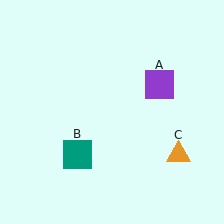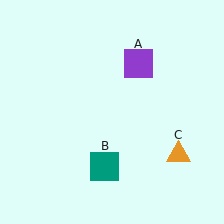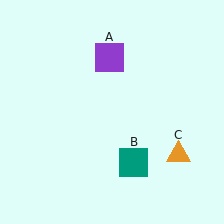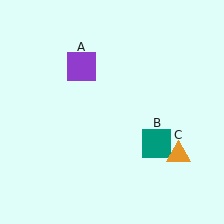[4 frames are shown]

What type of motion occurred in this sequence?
The purple square (object A), teal square (object B) rotated counterclockwise around the center of the scene.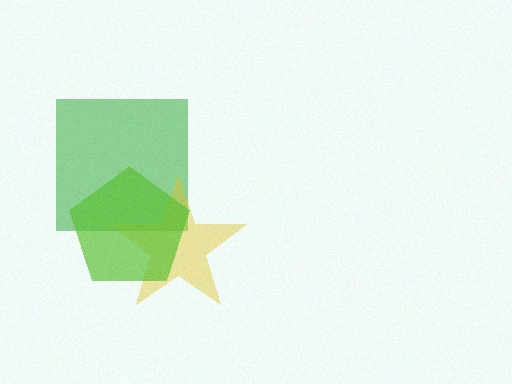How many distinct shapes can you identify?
There are 3 distinct shapes: a green square, a yellow star, a lime pentagon.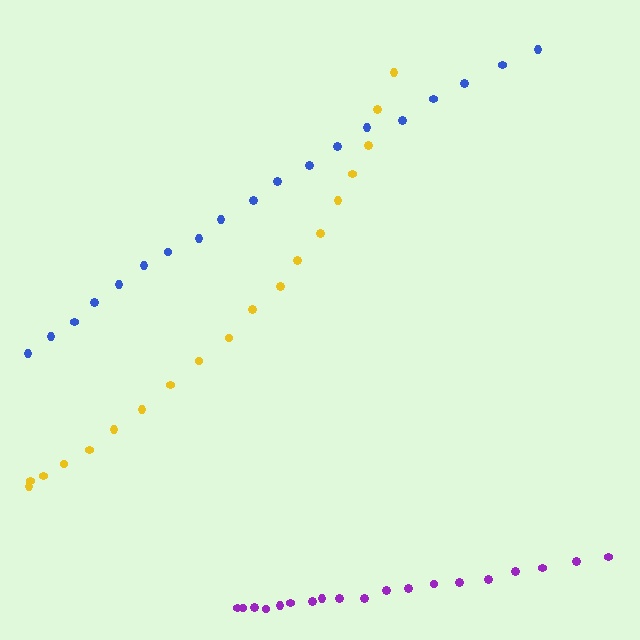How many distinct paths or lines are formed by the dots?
There are 3 distinct paths.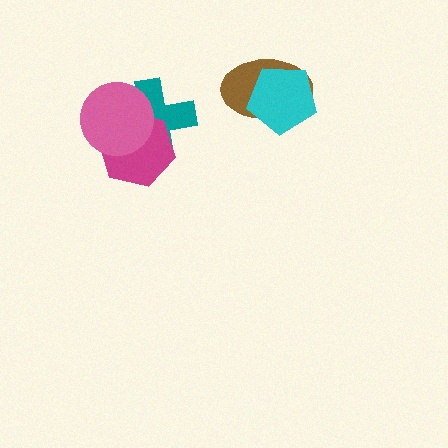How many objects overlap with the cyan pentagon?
1 object overlaps with the cyan pentagon.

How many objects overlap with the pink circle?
2 objects overlap with the pink circle.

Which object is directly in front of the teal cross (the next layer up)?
The magenta hexagon is directly in front of the teal cross.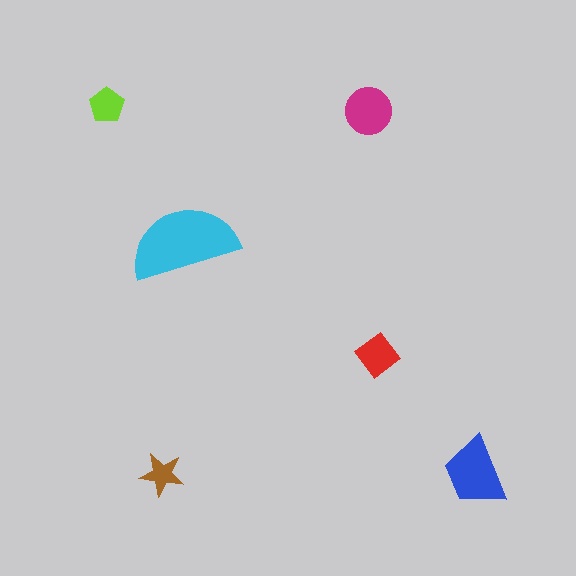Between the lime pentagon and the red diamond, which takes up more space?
The red diamond.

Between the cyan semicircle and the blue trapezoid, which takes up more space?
The cyan semicircle.